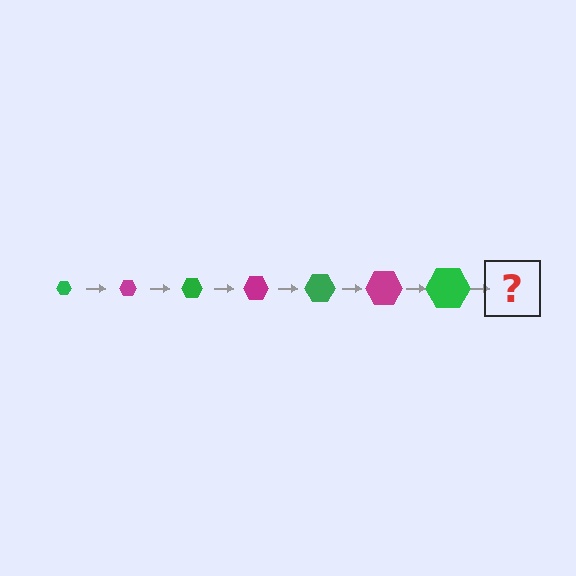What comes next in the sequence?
The next element should be a magenta hexagon, larger than the previous one.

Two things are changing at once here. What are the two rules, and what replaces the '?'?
The two rules are that the hexagon grows larger each step and the color cycles through green and magenta. The '?' should be a magenta hexagon, larger than the previous one.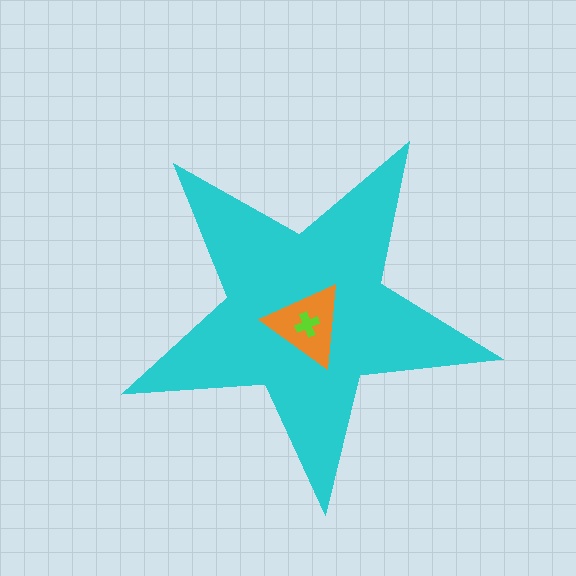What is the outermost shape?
The cyan star.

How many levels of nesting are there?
3.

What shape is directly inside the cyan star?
The orange triangle.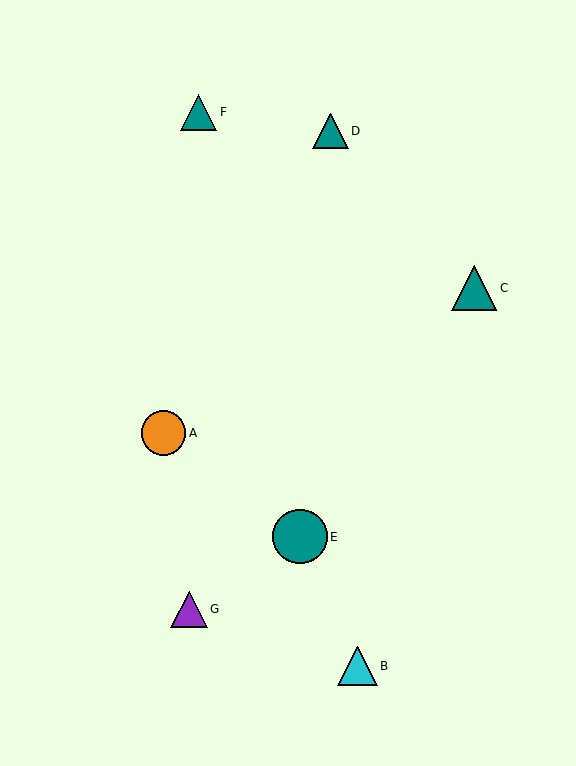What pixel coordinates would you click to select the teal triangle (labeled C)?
Click at (474, 288) to select the teal triangle C.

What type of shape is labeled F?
Shape F is a teal triangle.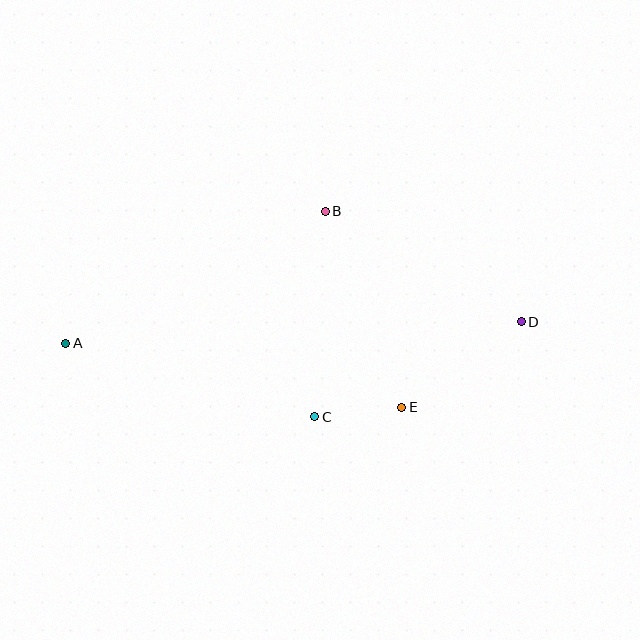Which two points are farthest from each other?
Points A and D are farthest from each other.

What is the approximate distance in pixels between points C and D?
The distance between C and D is approximately 227 pixels.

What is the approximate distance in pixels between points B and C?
The distance between B and C is approximately 206 pixels.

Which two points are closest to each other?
Points C and E are closest to each other.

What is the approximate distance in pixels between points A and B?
The distance between A and B is approximately 291 pixels.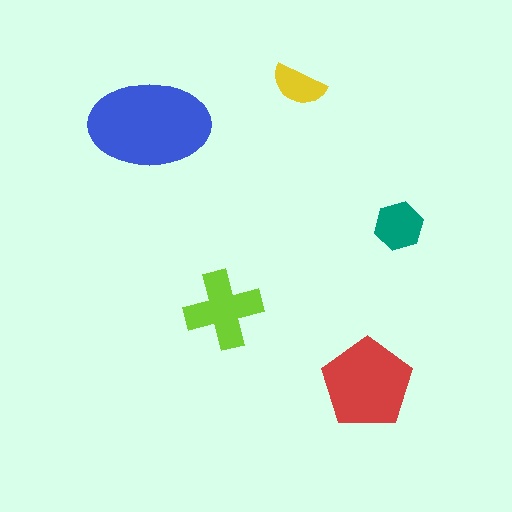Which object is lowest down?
The red pentagon is bottommost.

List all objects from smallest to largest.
The yellow semicircle, the teal hexagon, the lime cross, the red pentagon, the blue ellipse.